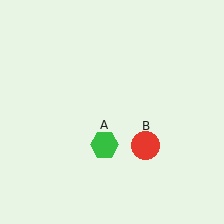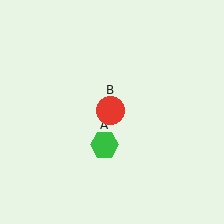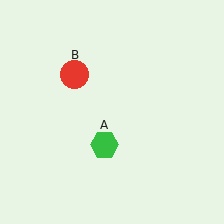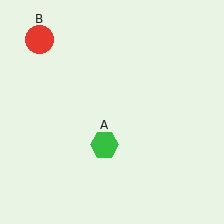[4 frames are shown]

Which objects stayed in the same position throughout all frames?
Green hexagon (object A) remained stationary.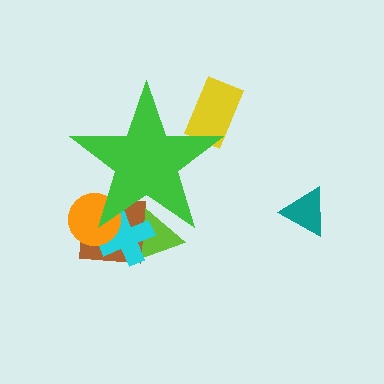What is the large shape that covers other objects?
A green star.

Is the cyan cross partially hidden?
Yes, the cyan cross is partially hidden behind the green star.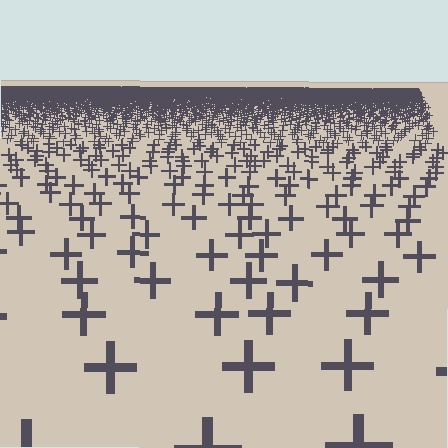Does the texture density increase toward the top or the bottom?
Density increases toward the top.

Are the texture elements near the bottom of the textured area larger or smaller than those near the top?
Larger. Near the bottom, elements are closer to the viewer and appear at a bigger on-screen size.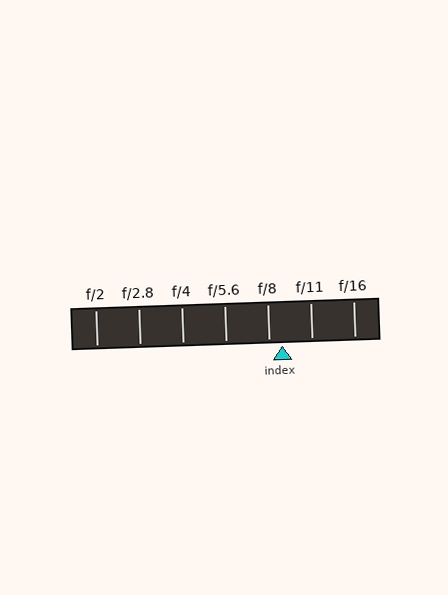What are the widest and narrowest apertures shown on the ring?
The widest aperture shown is f/2 and the narrowest is f/16.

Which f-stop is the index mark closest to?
The index mark is closest to f/8.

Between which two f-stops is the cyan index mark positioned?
The index mark is between f/8 and f/11.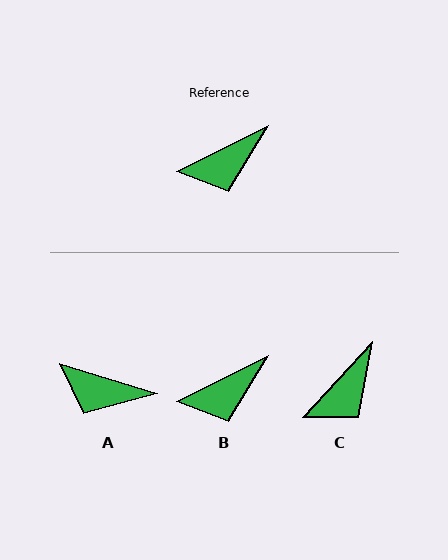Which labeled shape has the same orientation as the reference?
B.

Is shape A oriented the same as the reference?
No, it is off by about 44 degrees.